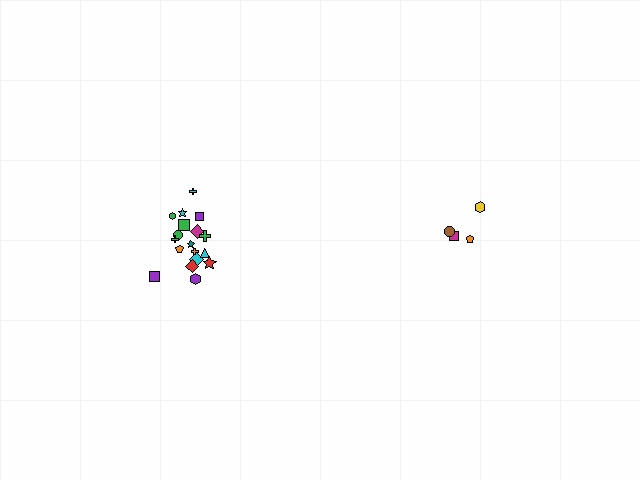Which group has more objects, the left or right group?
The left group.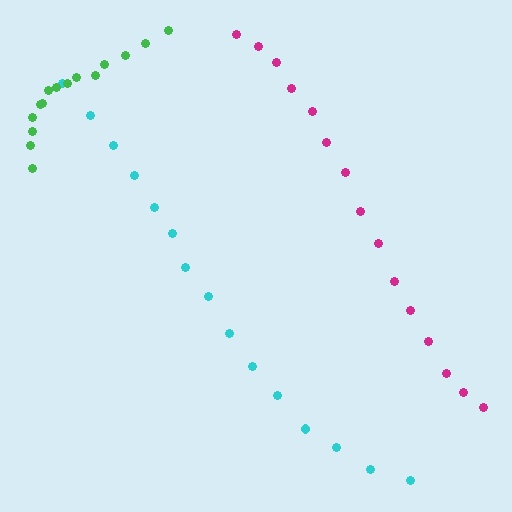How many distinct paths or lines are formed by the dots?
There are 3 distinct paths.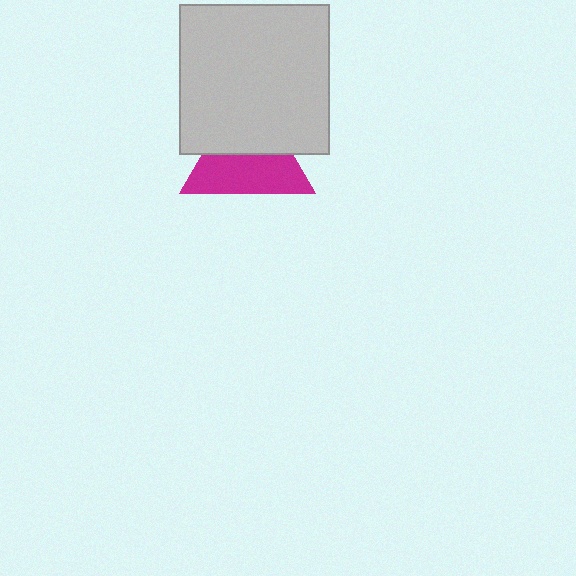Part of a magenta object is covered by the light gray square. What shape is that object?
It is a triangle.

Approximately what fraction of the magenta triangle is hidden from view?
Roughly 46% of the magenta triangle is hidden behind the light gray square.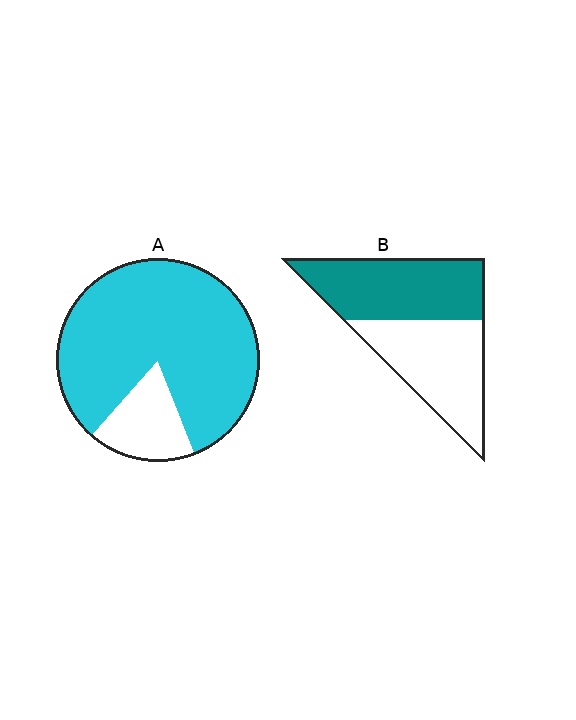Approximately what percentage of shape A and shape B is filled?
A is approximately 85% and B is approximately 50%.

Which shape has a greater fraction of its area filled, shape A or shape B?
Shape A.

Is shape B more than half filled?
Roughly half.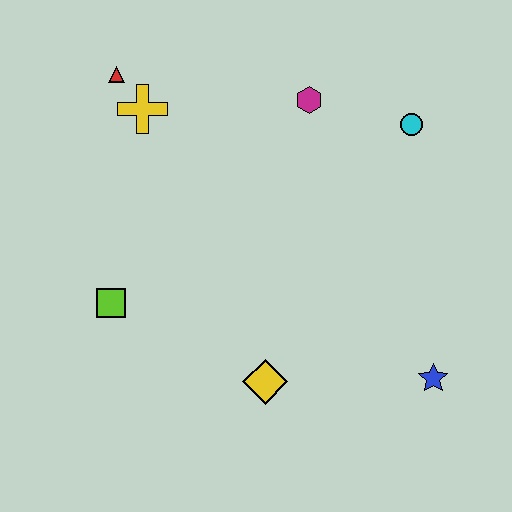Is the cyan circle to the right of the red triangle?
Yes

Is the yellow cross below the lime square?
No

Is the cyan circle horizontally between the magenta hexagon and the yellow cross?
No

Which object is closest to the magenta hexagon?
The cyan circle is closest to the magenta hexagon.